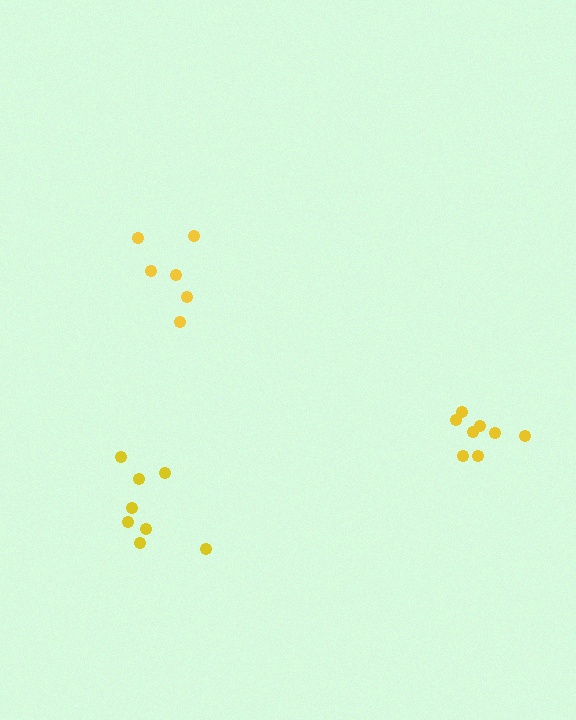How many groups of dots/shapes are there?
There are 3 groups.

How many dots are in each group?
Group 1: 8 dots, Group 2: 8 dots, Group 3: 6 dots (22 total).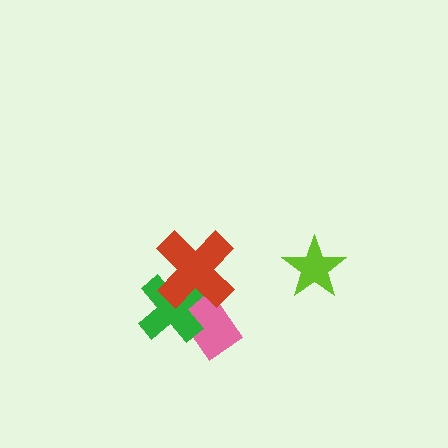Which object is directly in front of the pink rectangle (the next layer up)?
The green cross is directly in front of the pink rectangle.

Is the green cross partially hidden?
Yes, it is partially covered by another shape.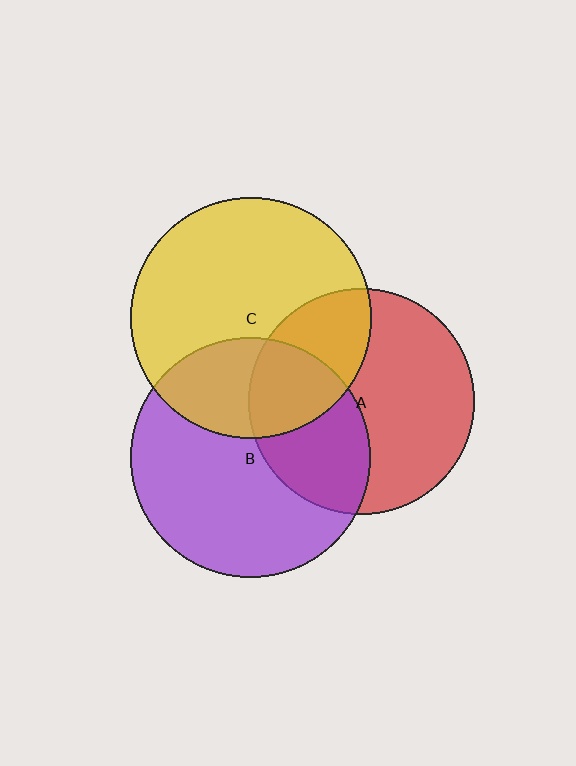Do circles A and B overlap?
Yes.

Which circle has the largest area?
Circle C (yellow).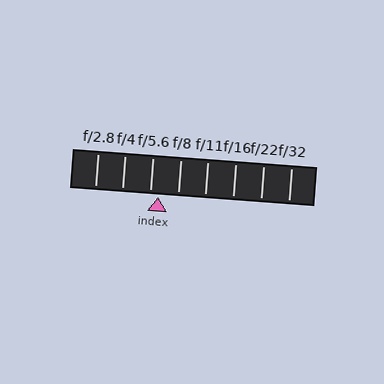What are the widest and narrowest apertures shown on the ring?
The widest aperture shown is f/2.8 and the narrowest is f/32.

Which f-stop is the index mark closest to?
The index mark is closest to f/5.6.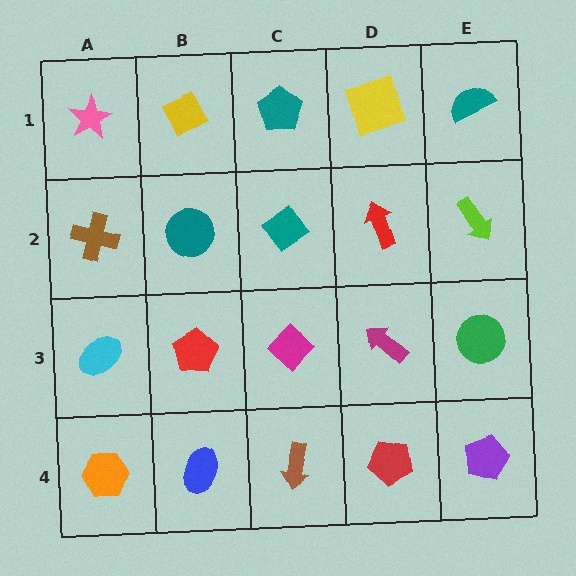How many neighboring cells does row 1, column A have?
2.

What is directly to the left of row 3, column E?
A magenta arrow.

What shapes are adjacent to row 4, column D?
A magenta arrow (row 3, column D), a brown arrow (row 4, column C), a purple pentagon (row 4, column E).